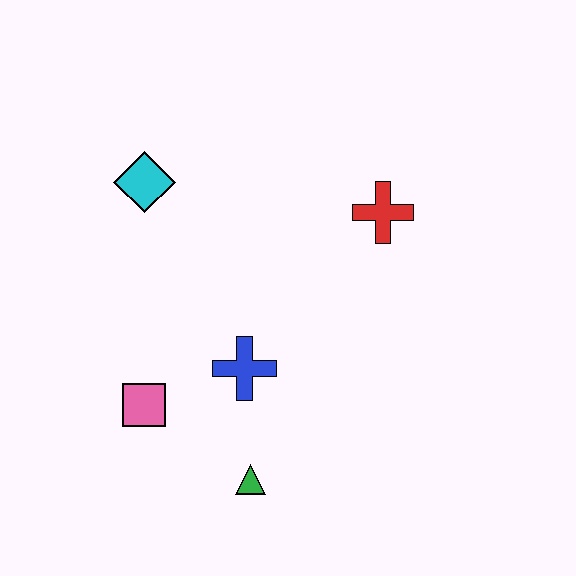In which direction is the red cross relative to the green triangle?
The red cross is above the green triangle.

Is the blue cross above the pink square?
Yes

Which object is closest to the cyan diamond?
The blue cross is closest to the cyan diamond.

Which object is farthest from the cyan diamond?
The green triangle is farthest from the cyan diamond.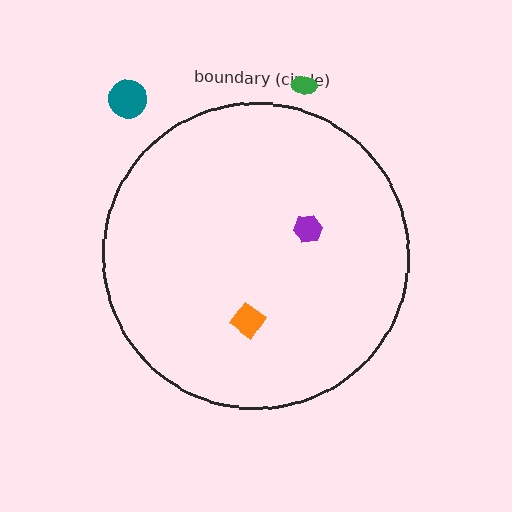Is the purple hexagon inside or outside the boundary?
Inside.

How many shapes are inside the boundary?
2 inside, 2 outside.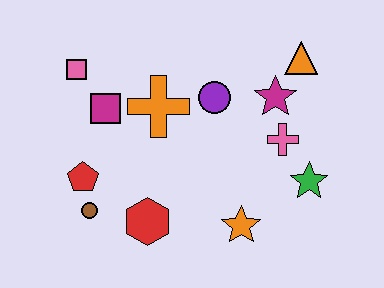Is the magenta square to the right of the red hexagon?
No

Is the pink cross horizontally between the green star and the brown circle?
Yes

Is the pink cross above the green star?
Yes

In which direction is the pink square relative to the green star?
The pink square is to the left of the green star.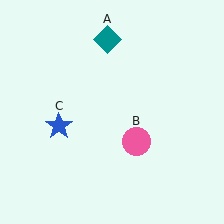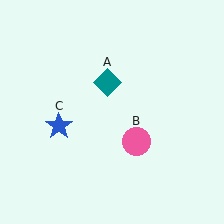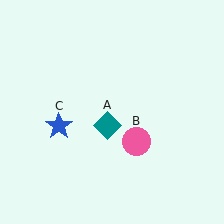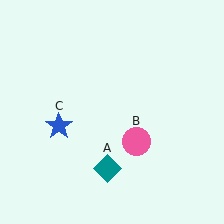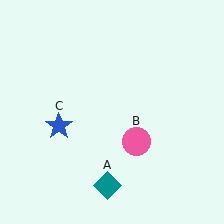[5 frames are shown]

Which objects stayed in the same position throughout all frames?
Pink circle (object B) and blue star (object C) remained stationary.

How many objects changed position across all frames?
1 object changed position: teal diamond (object A).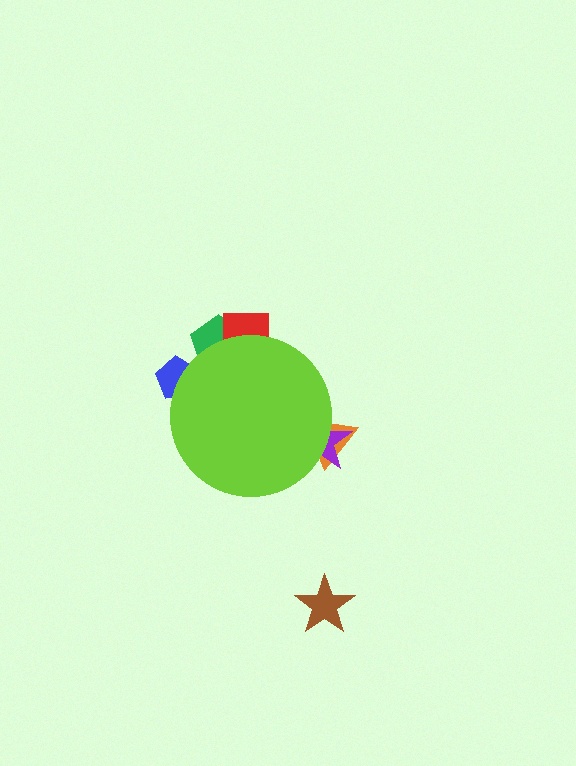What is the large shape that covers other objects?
A lime circle.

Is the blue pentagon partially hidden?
Yes, the blue pentagon is partially hidden behind the lime circle.